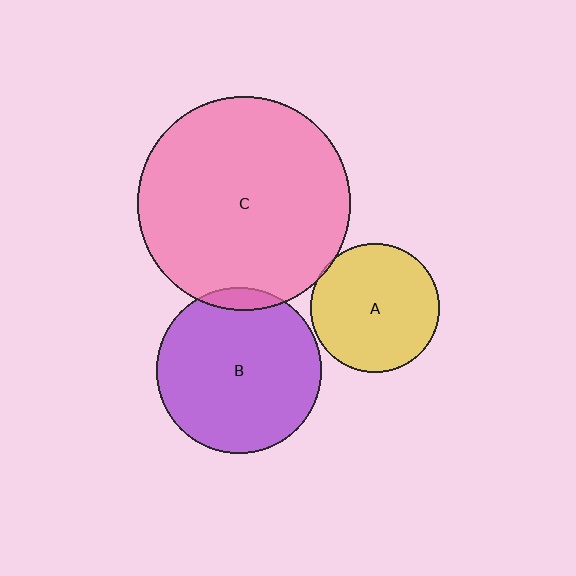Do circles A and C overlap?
Yes.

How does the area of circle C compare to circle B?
Approximately 1.7 times.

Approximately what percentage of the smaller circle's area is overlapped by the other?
Approximately 5%.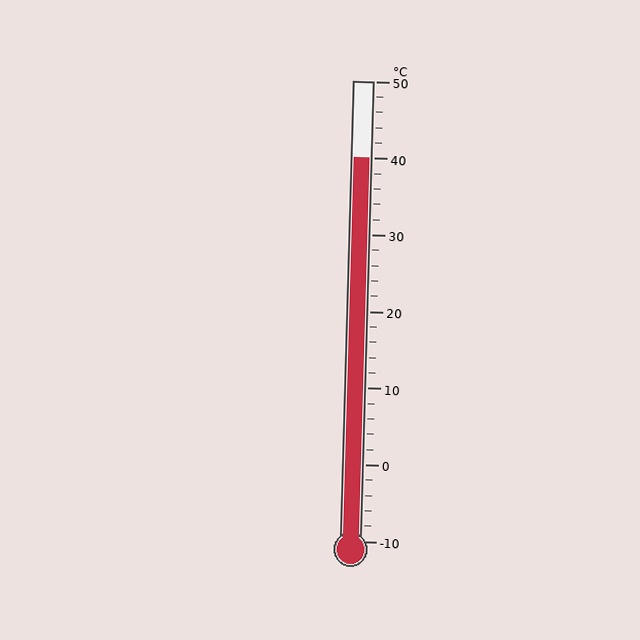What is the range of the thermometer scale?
The thermometer scale ranges from -10°C to 50°C.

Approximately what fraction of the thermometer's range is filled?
The thermometer is filled to approximately 85% of its range.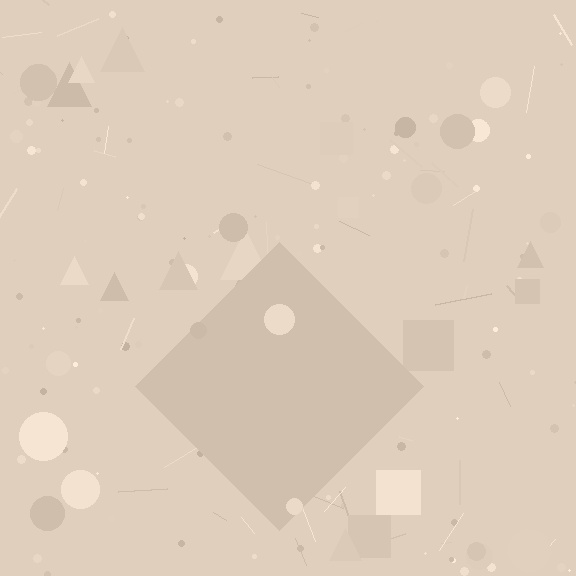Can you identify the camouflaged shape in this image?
The camouflaged shape is a diamond.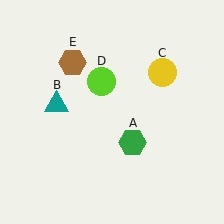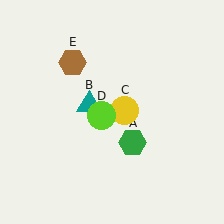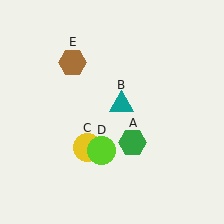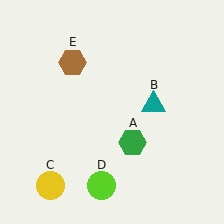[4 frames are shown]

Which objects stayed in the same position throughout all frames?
Green hexagon (object A) and brown hexagon (object E) remained stationary.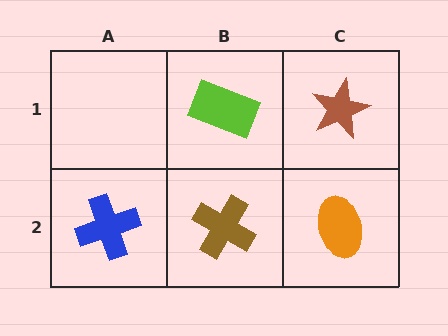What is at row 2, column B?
A brown cross.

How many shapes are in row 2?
3 shapes.